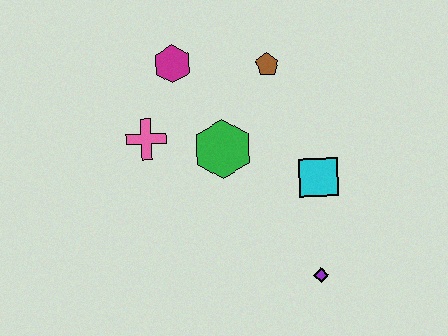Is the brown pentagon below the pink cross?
No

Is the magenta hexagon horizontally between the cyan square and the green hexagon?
No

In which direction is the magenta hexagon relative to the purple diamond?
The magenta hexagon is above the purple diamond.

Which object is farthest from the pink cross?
The purple diamond is farthest from the pink cross.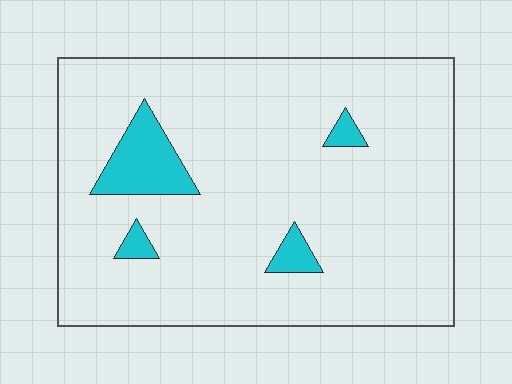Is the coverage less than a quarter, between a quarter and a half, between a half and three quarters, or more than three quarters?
Less than a quarter.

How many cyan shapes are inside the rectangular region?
4.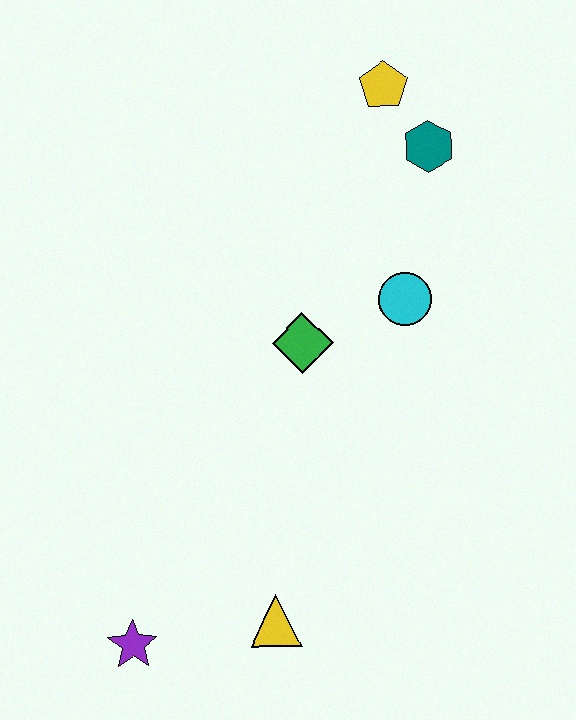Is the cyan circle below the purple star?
No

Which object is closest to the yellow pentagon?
The teal hexagon is closest to the yellow pentagon.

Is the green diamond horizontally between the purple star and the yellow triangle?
No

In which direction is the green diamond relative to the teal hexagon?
The green diamond is below the teal hexagon.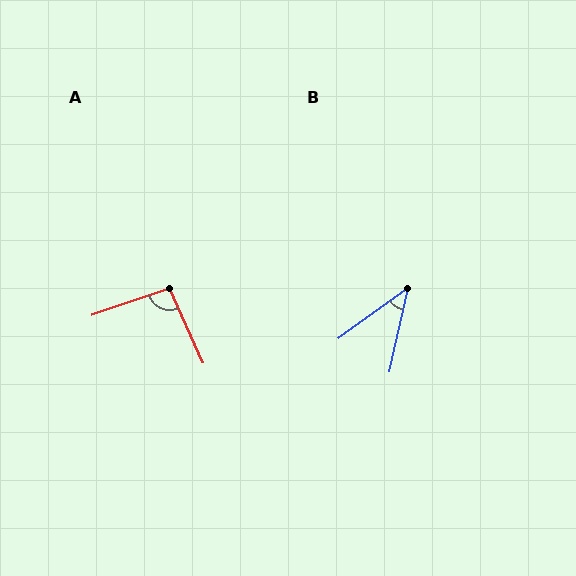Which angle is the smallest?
B, at approximately 42 degrees.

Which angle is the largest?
A, at approximately 95 degrees.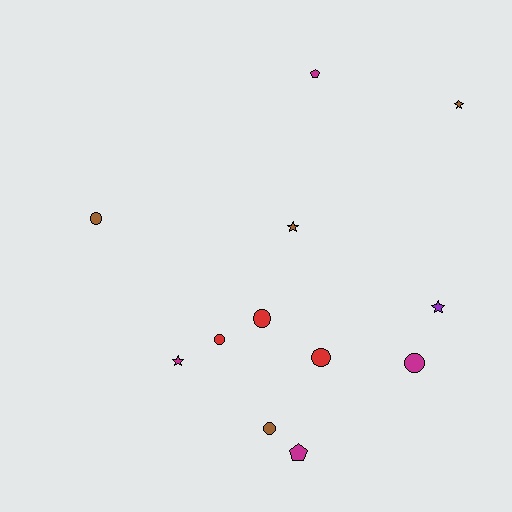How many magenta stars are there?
There is 1 magenta star.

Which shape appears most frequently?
Circle, with 6 objects.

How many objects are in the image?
There are 12 objects.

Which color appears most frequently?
Brown, with 4 objects.